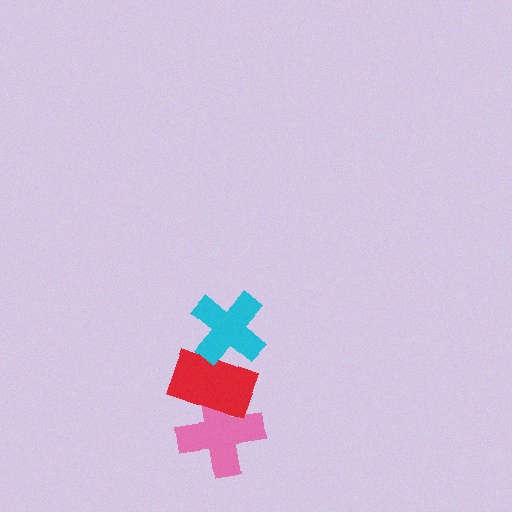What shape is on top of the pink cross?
The red rectangle is on top of the pink cross.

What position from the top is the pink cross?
The pink cross is 3rd from the top.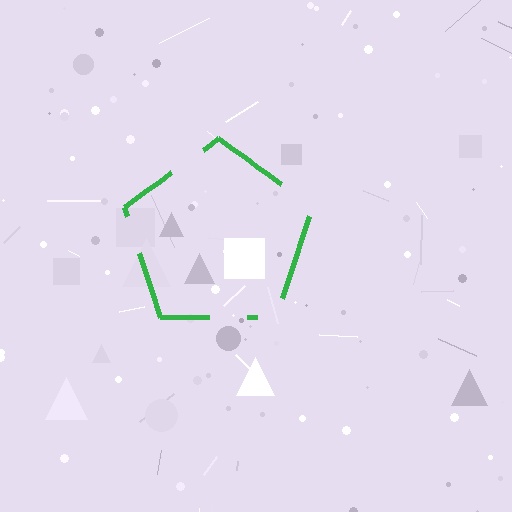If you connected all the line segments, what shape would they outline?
They would outline a pentagon.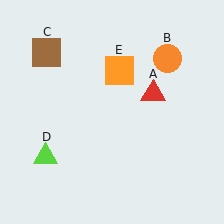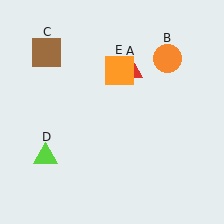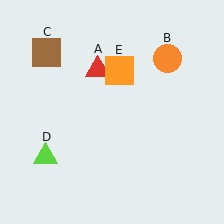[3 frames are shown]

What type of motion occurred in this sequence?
The red triangle (object A) rotated counterclockwise around the center of the scene.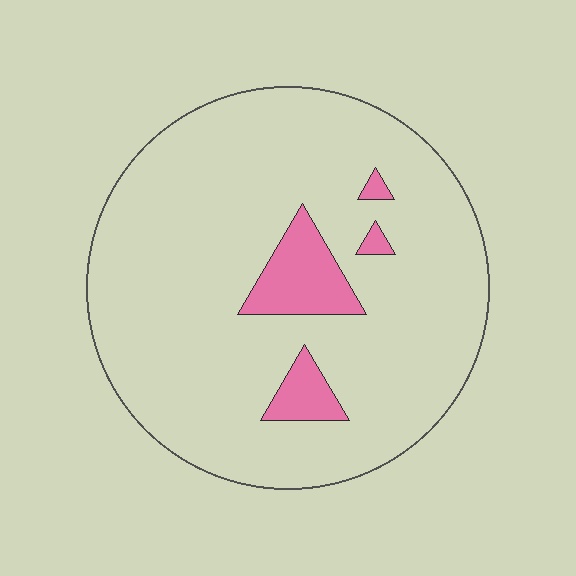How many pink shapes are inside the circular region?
4.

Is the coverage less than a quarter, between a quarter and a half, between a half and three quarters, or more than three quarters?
Less than a quarter.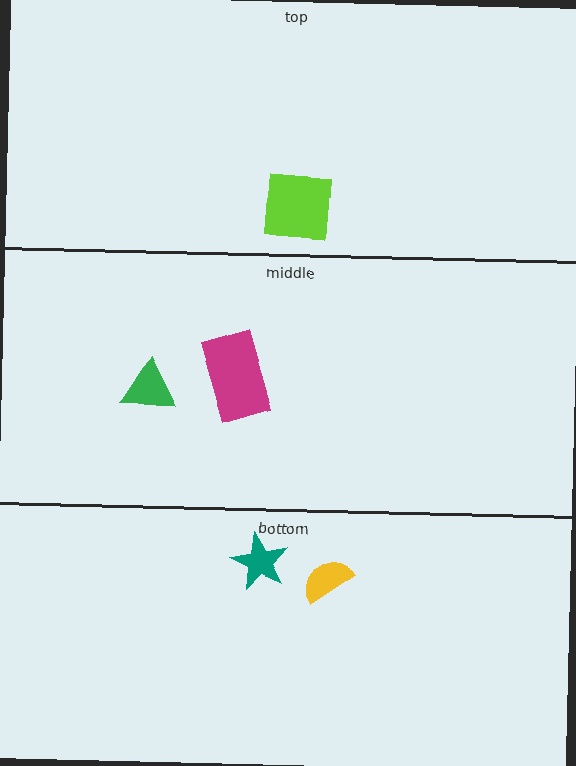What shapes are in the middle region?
The green triangle, the magenta rectangle.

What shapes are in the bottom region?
The teal star, the yellow semicircle.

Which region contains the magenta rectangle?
The middle region.